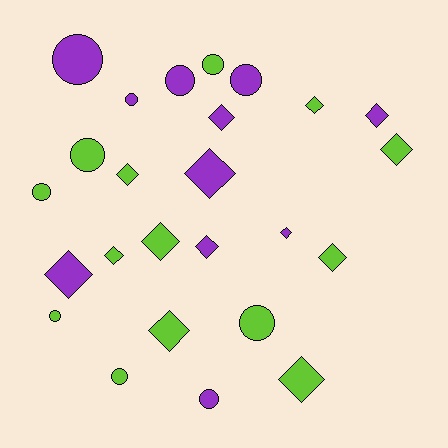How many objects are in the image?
There are 25 objects.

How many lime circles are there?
There are 6 lime circles.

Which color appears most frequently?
Lime, with 14 objects.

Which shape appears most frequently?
Diamond, with 14 objects.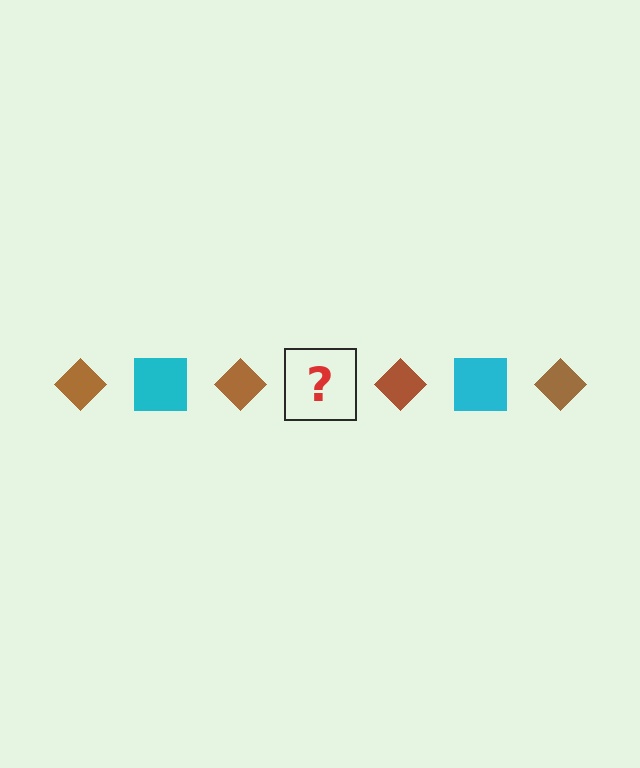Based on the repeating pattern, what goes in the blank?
The blank should be a cyan square.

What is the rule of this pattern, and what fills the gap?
The rule is that the pattern alternates between brown diamond and cyan square. The gap should be filled with a cyan square.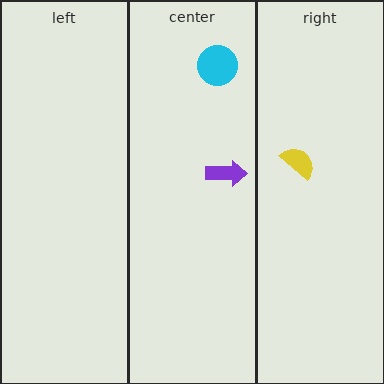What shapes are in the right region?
The yellow semicircle.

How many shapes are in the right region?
1.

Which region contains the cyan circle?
The center region.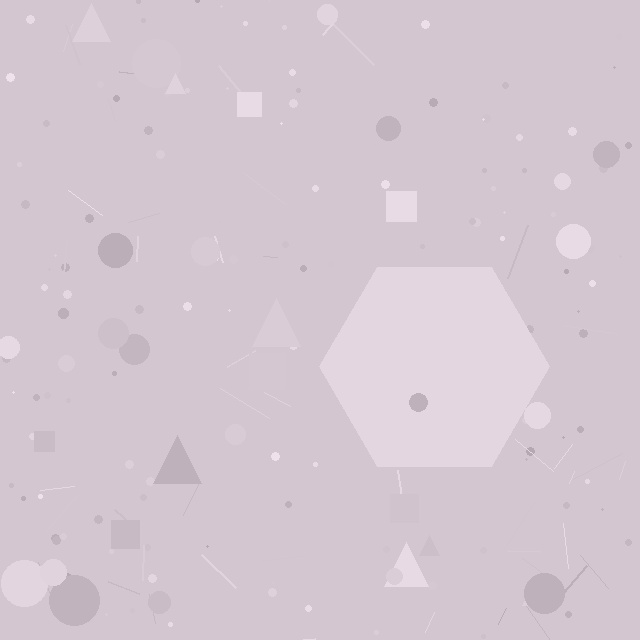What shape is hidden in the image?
A hexagon is hidden in the image.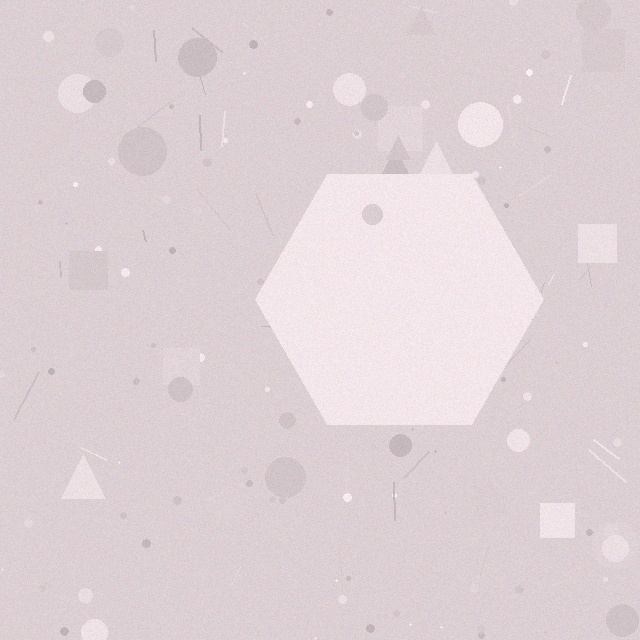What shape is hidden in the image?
A hexagon is hidden in the image.